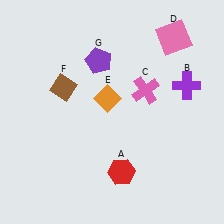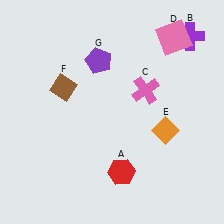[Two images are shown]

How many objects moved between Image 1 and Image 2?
2 objects moved between the two images.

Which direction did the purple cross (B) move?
The purple cross (B) moved up.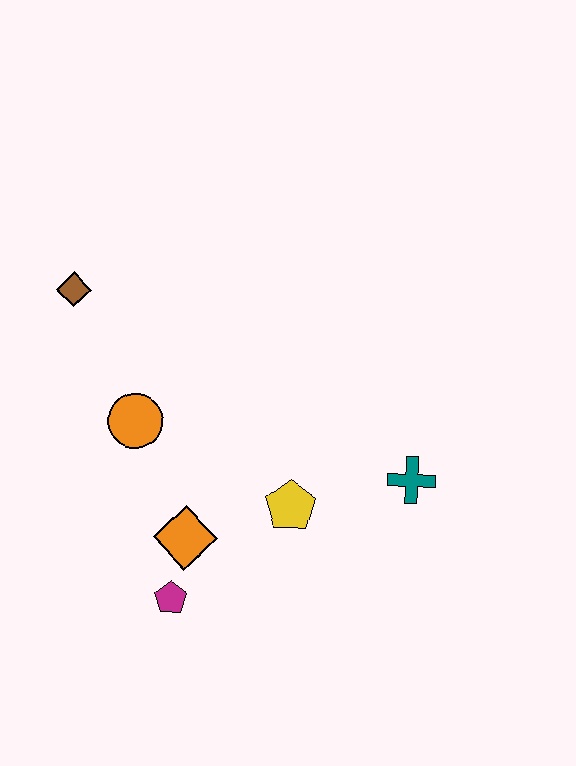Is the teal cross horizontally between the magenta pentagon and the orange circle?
No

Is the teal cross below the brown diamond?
Yes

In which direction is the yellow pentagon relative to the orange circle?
The yellow pentagon is to the right of the orange circle.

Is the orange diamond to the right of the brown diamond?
Yes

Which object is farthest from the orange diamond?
The brown diamond is farthest from the orange diamond.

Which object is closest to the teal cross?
The yellow pentagon is closest to the teal cross.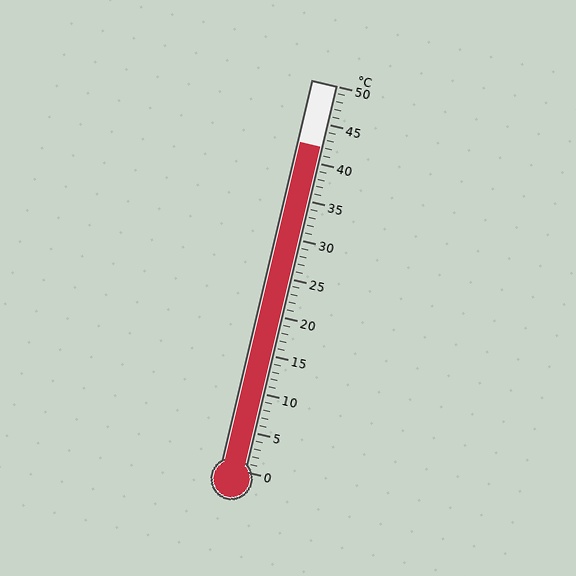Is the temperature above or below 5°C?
The temperature is above 5°C.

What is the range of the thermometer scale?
The thermometer scale ranges from 0°C to 50°C.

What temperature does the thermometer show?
The thermometer shows approximately 42°C.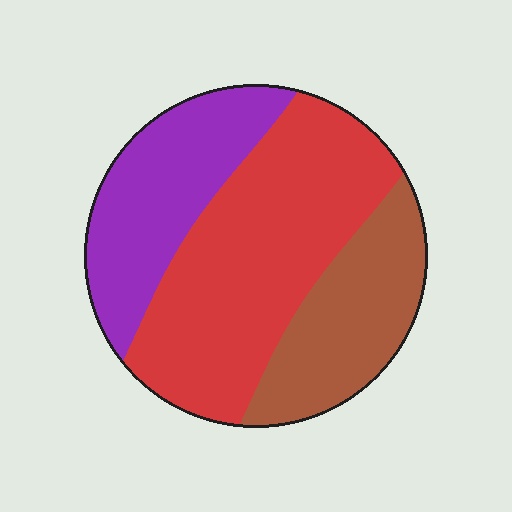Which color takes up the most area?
Red, at roughly 50%.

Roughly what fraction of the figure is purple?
Purple covers 27% of the figure.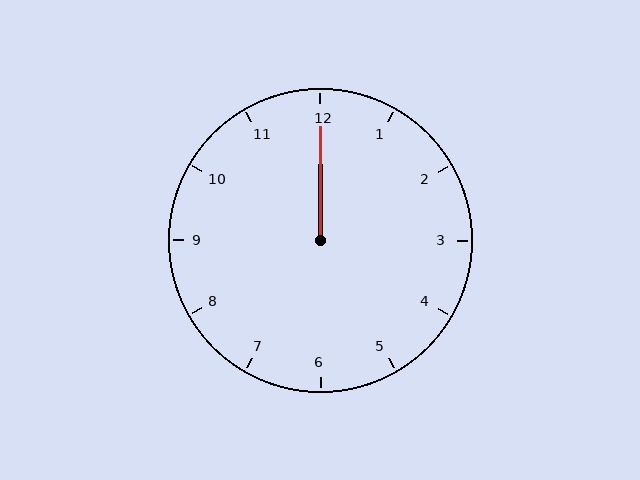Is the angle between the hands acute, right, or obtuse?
It is acute.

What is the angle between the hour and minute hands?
Approximately 0 degrees.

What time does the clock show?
12:00.